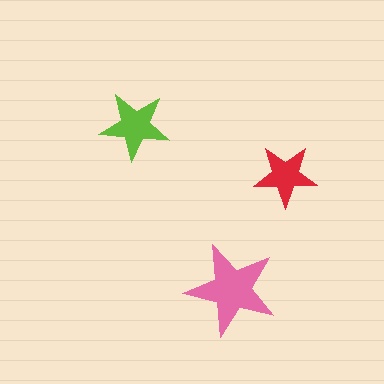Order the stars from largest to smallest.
the pink one, the lime one, the red one.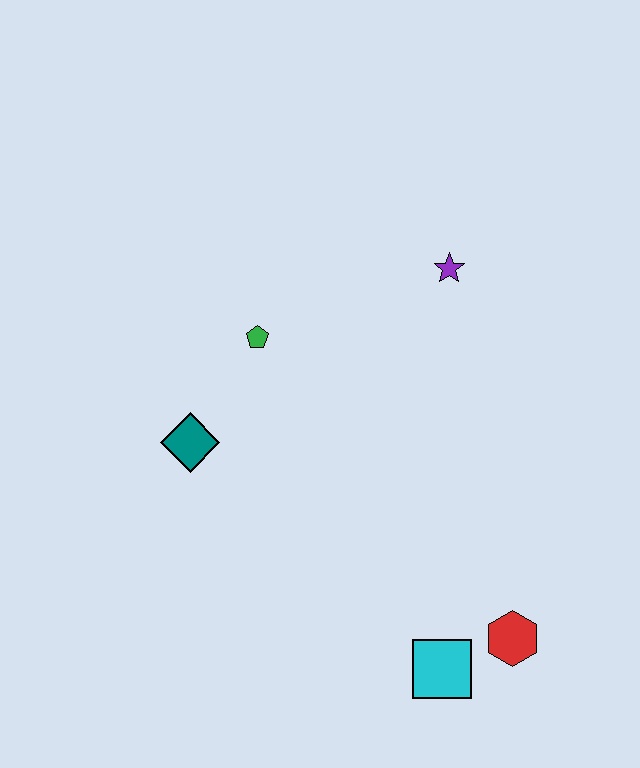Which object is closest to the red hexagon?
The cyan square is closest to the red hexagon.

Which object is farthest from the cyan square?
The purple star is farthest from the cyan square.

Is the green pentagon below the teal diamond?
No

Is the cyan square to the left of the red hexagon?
Yes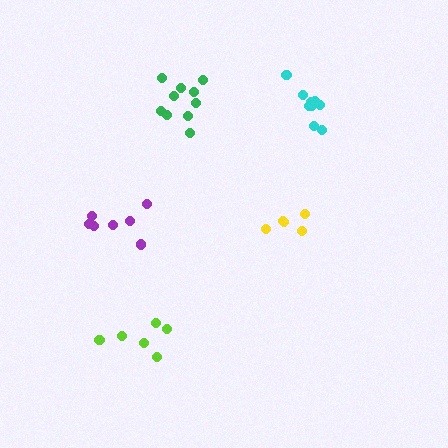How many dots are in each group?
Group 1: 5 dots, Group 2: 10 dots, Group 3: 7 dots, Group 4: 6 dots, Group 5: 9 dots (37 total).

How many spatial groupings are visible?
There are 5 spatial groupings.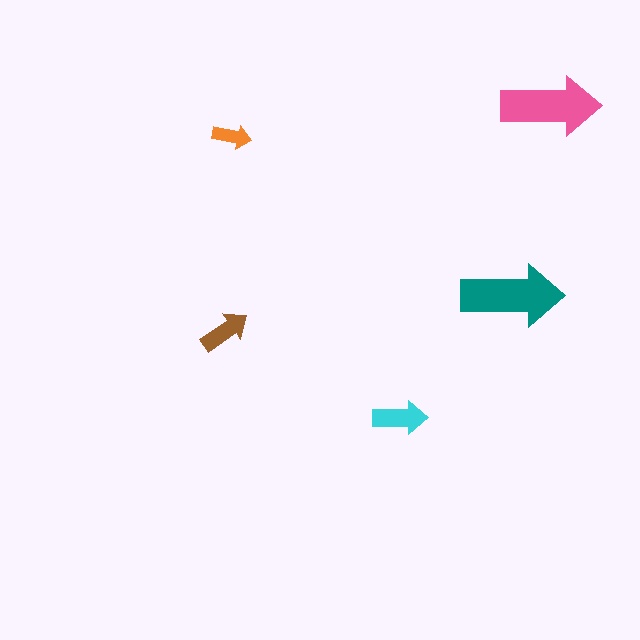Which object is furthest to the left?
The brown arrow is leftmost.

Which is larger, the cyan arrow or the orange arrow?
The cyan one.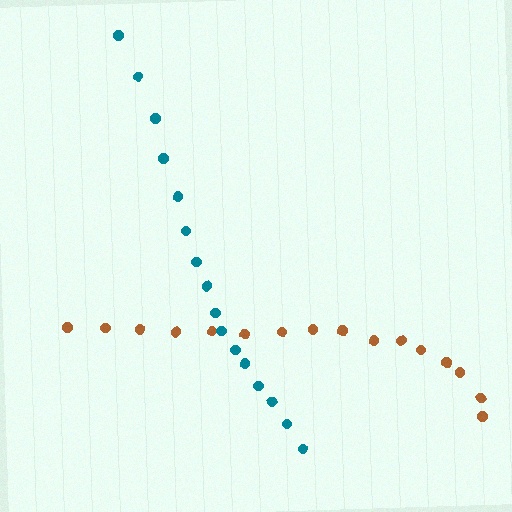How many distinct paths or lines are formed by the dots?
There are 2 distinct paths.